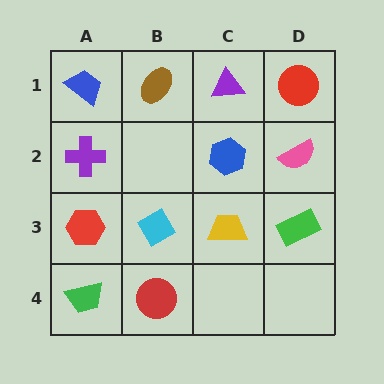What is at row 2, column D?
A pink semicircle.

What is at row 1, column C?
A purple triangle.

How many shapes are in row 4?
2 shapes.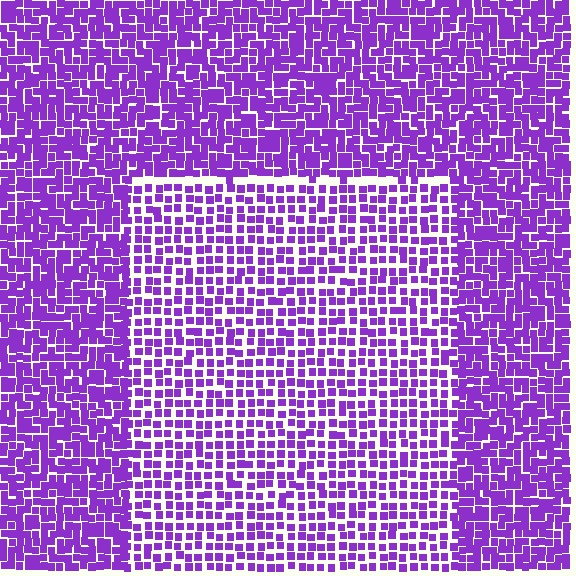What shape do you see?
I see a rectangle.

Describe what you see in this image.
The image contains small purple elements arranged at two different densities. A rectangle-shaped region is visible where the elements are less densely packed than the surrounding area.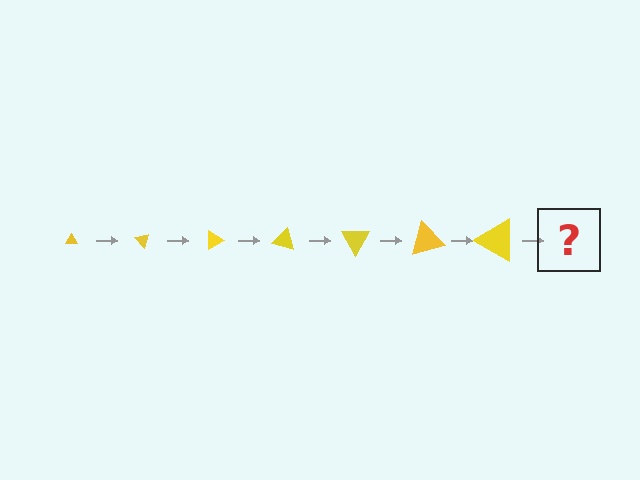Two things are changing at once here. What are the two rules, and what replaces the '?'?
The two rules are that the triangle grows larger each step and it rotates 45 degrees each step. The '?' should be a triangle, larger than the previous one and rotated 315 degrees from the start.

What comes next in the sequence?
The next element should be a triangle, larger than the previous one and rotated 315 degrees from the start.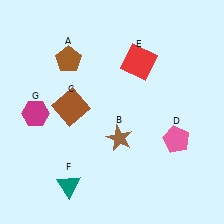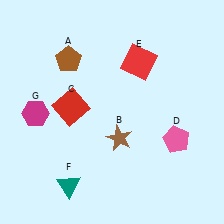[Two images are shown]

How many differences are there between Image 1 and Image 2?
There is 1 difference between the two images.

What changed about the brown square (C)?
In Image 1, C is brown. In Image 2, it changed to red.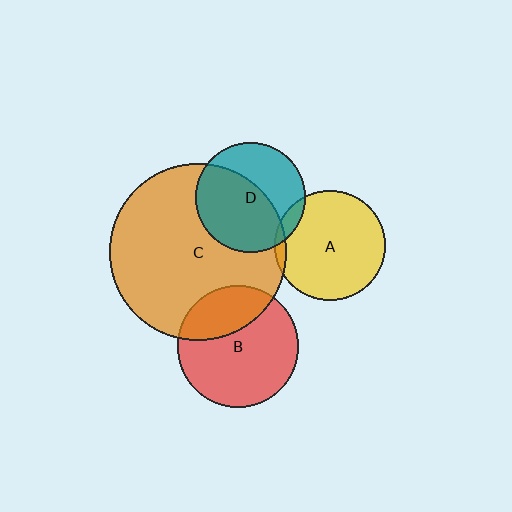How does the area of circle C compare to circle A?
Approximately 2.6 times.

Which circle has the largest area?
Circle C (orange).